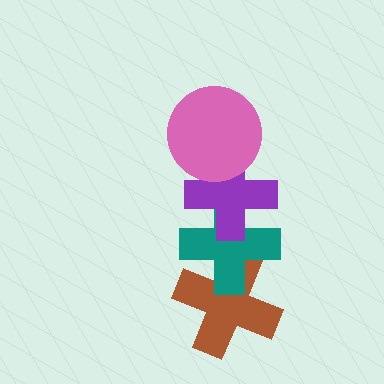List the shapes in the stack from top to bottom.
From top to bottom: the pink circle, the purple cross, the teal cross, the brown cross.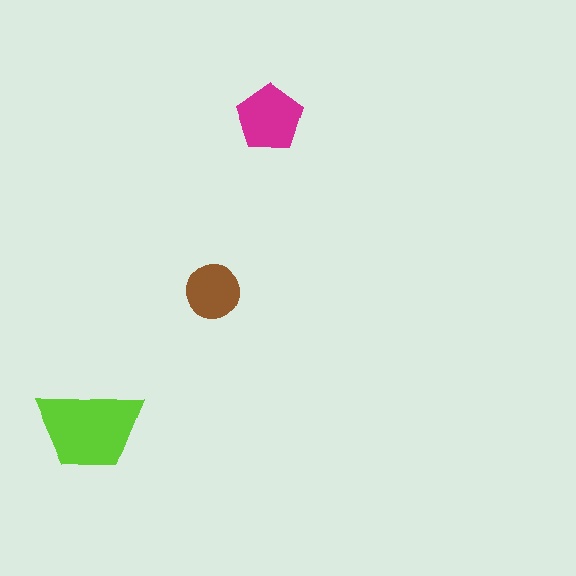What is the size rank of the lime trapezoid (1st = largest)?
1st.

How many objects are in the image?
There are 3 objects in the image.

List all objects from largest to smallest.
The lime trapezoid, the magenta pentagon, the brown circle.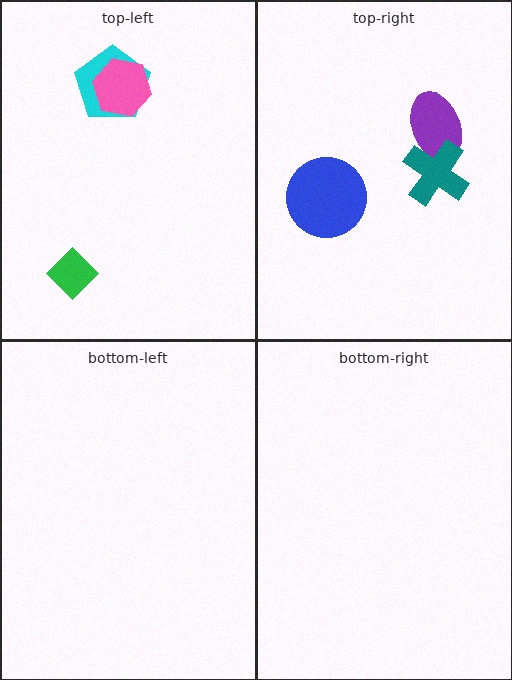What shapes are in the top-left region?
The cyan pentagon, the green diamond, the pink hexagon.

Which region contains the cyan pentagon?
The top-left region.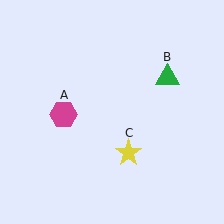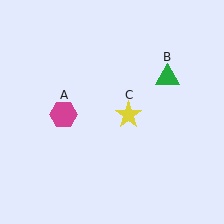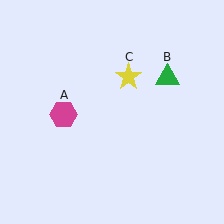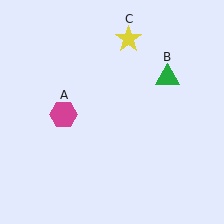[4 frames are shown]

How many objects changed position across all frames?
1 object changed position: yellow star (object C).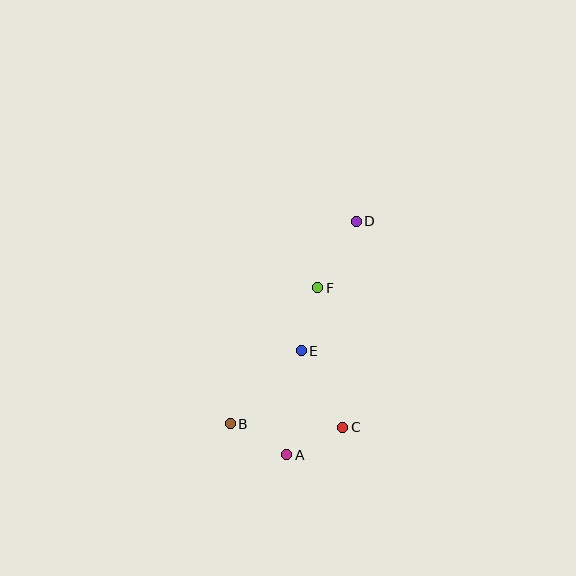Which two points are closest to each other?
Points A and C are closest to each other.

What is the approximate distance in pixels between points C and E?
The distance between C and E is approximately 87 pixels.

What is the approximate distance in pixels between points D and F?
The distance between D and F is approximately 77 pixels.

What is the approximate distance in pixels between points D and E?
The distance between D and E is approximately 141 pixels.